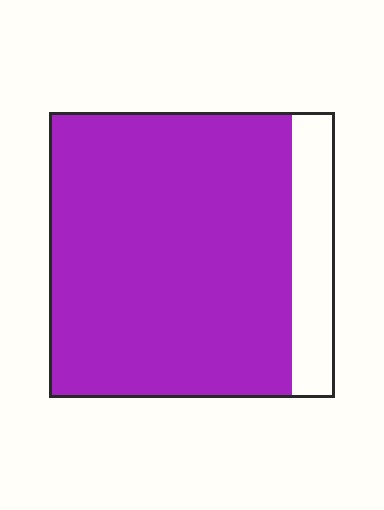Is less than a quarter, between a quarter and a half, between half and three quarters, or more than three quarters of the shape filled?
More than three quarters.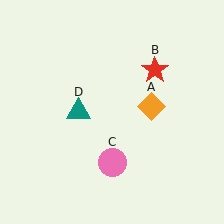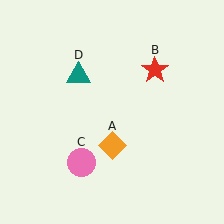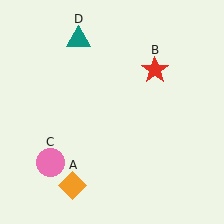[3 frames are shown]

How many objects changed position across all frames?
3 objects changed position: orange diamond (object A), pink circle (object C), teal triangle (object D).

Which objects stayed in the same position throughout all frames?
Red star (object B) remained stationary.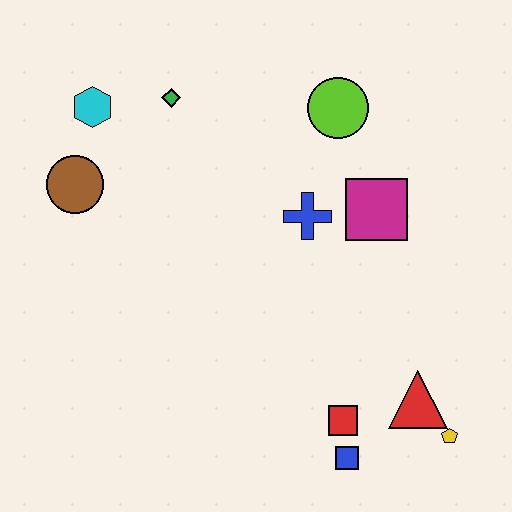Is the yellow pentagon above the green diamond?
No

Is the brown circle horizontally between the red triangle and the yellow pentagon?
No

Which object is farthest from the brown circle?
The yellow pentagon is farthest from the brown circle.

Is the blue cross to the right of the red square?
No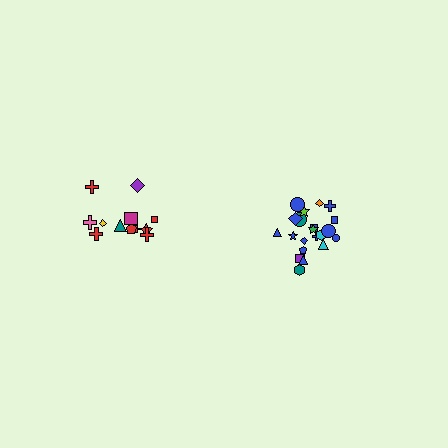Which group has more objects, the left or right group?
The right group.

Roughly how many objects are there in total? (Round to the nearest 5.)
Roughly 35 objects in total.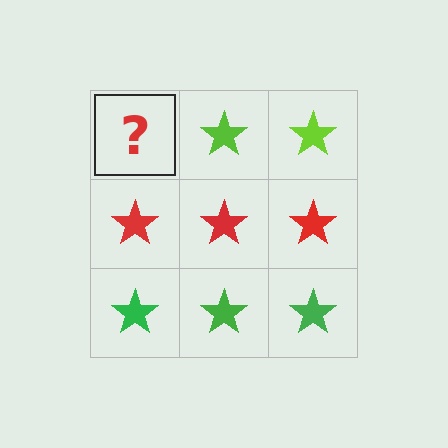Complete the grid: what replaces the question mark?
The question mark should be replaced with a lime star.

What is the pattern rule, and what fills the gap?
The rule is that each row has a consistent color. The gap should be filled with a lime star.